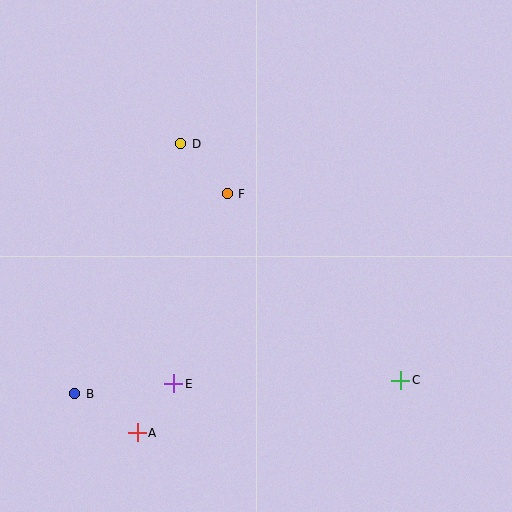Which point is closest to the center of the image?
Point F at (227, 194) is closest to the center.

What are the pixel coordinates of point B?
Point B is at (75, 394).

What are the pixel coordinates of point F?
Point F is at (227, 194).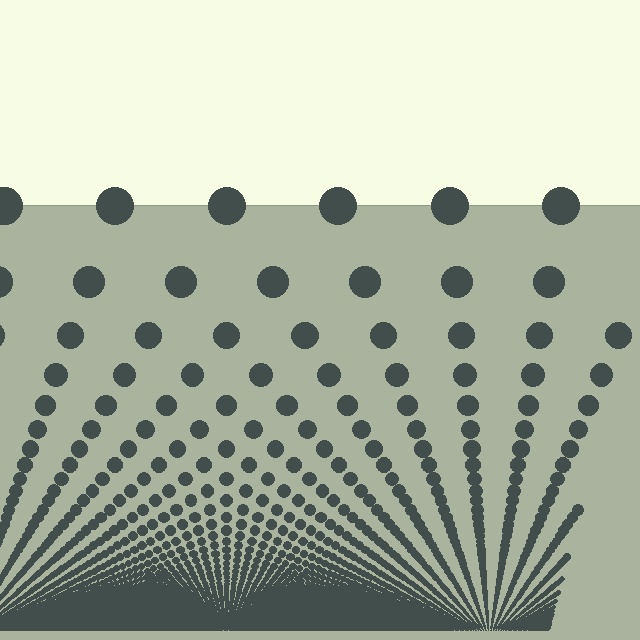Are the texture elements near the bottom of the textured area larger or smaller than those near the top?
Smaller. The gradient is inverted — elements near the bottom are smaller and denser.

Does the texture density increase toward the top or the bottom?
Density increases toward the bottom.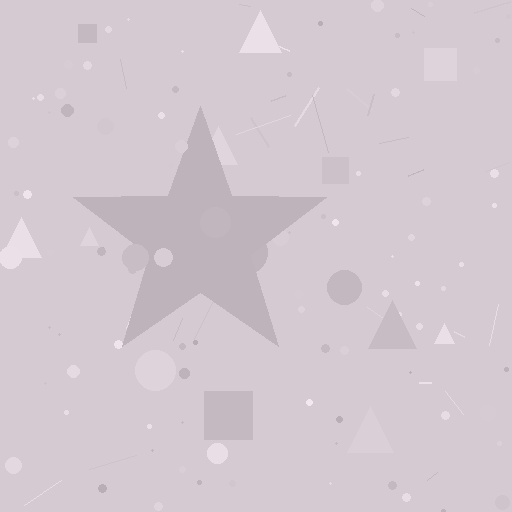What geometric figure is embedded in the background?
A star is embedded in the background.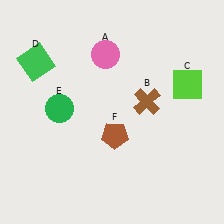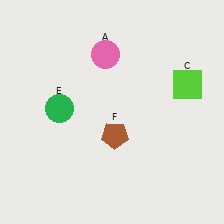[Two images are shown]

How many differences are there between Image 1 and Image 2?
There are 2 differences between the two images.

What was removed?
The green square (D), the brown cross (B) were removed in Image 2.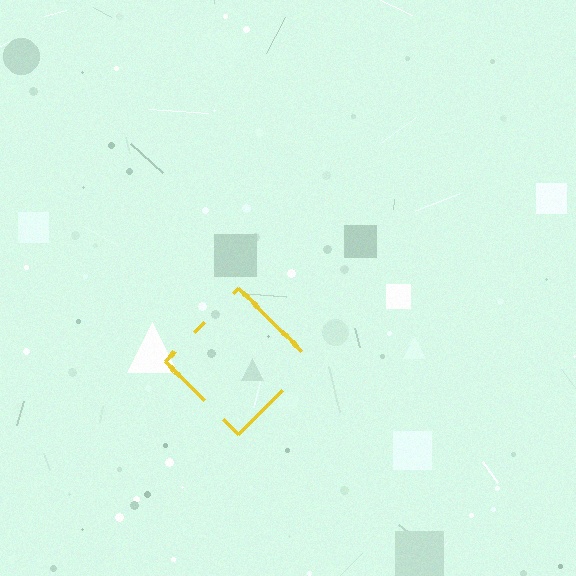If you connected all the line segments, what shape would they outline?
They would outline a diamond.